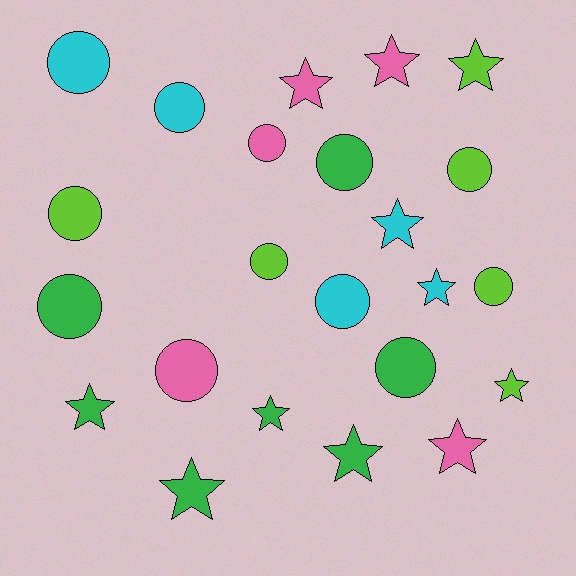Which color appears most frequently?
Green, with 7 objects.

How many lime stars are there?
There are 2 lime stars.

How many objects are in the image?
There are 23 objects.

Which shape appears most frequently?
Circle, with 12 objects.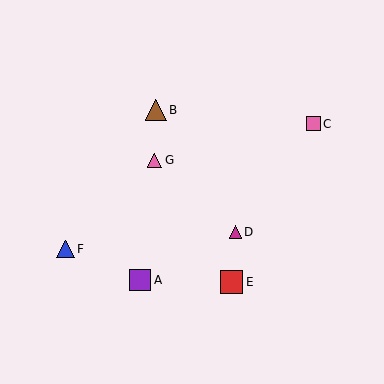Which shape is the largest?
The red square (labeled E) is the largest.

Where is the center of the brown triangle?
The center of the brown triangle is at (156, 110).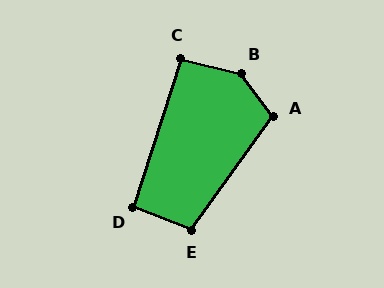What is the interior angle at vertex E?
Approximately 104 degrees (obtuse).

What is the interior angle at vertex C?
Approximately 94 degrees (approximately right).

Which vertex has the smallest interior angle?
D, at approximately 94 degrees.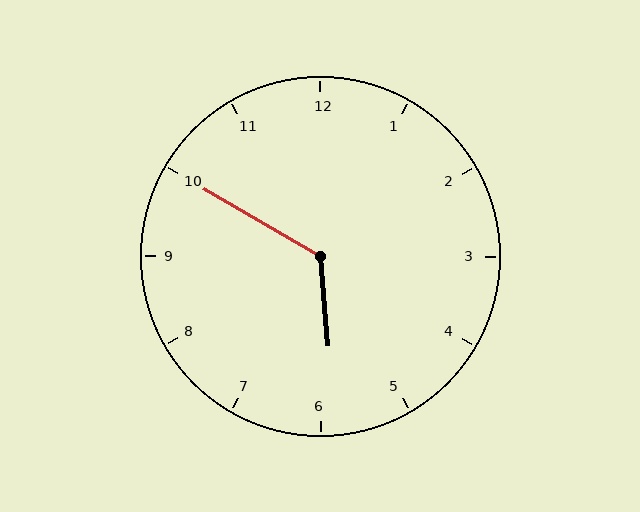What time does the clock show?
5:50.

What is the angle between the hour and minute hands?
Approximately 125 degrees.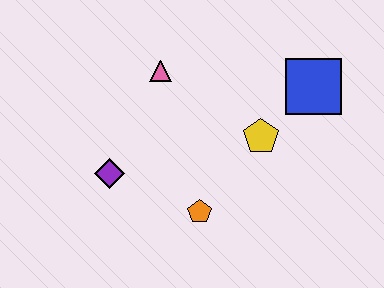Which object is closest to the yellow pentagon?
The blue square is closest to the yellow pentagon.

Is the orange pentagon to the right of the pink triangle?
Yes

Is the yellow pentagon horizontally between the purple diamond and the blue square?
Yes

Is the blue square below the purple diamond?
No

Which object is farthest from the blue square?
The purple diamond is farthest from the blue square.